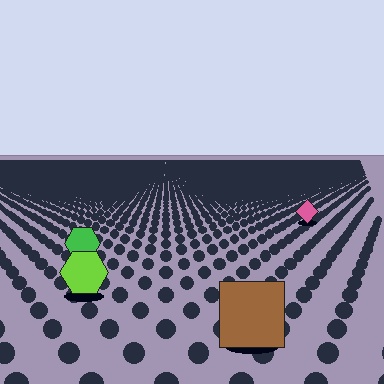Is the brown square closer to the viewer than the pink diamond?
Yes. The brown square is closer — you can tell from the texture gradient: the ground texture is coarser near it.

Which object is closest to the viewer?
The brown square is closest. The texture marks near it are larger and more spread out.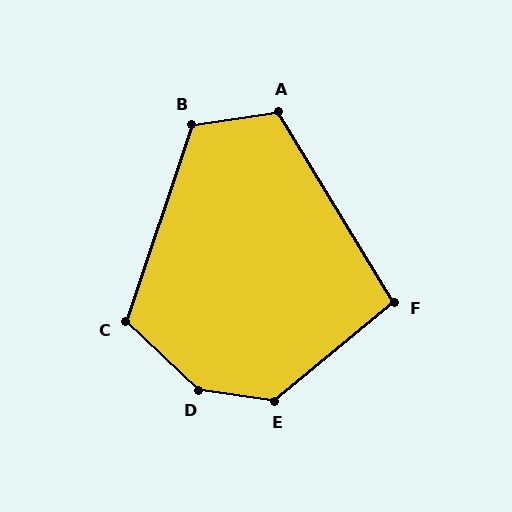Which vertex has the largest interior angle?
D, at approximately 145 degrees.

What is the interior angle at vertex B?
Approximately 117 degrees (obtuse).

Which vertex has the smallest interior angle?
F, at approximately 98 degrees.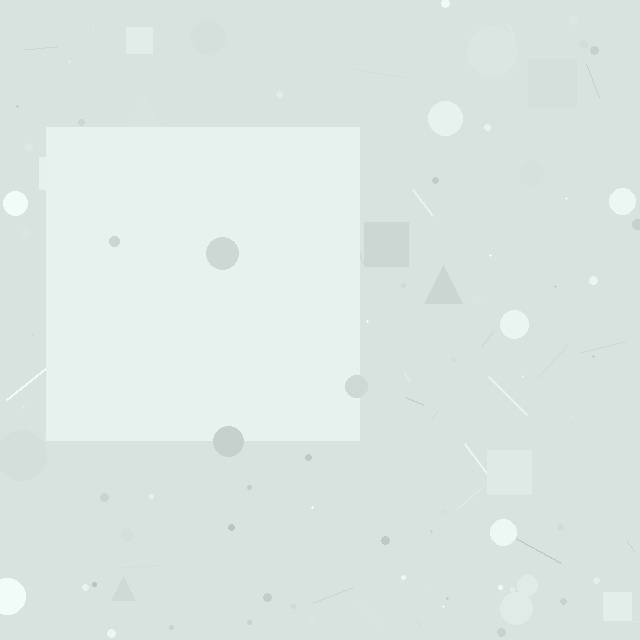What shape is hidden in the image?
A square is hidden in the image.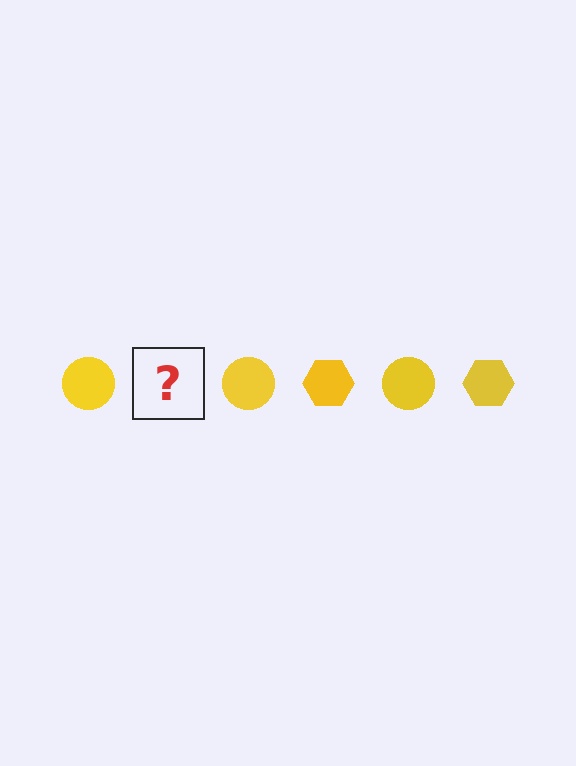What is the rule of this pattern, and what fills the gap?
The rule is that the pattern cycles through circle, hexagon shapes in yellow. The gap should be filled with a yellow hexagon.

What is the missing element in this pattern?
The missing element is a yellow hexagon.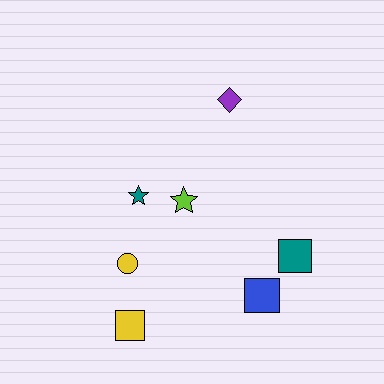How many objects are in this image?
There are 7 objects.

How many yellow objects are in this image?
There are 2 yellow objects.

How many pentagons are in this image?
There are no pentagons.